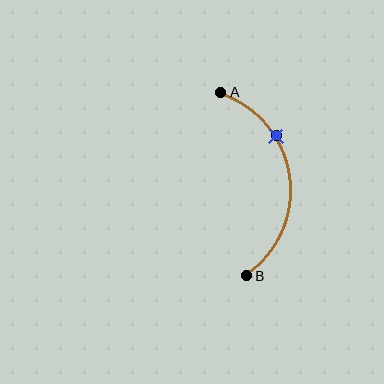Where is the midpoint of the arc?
The arc midpoint is the point on the curve farthest from the straight line joining A and B. It sits to the right of that line.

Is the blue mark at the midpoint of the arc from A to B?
No. The blue mark lies on the arc but is closer to endpoint A. The arc midpoint would be at the point on the curve equidistant along the arc from both A and B.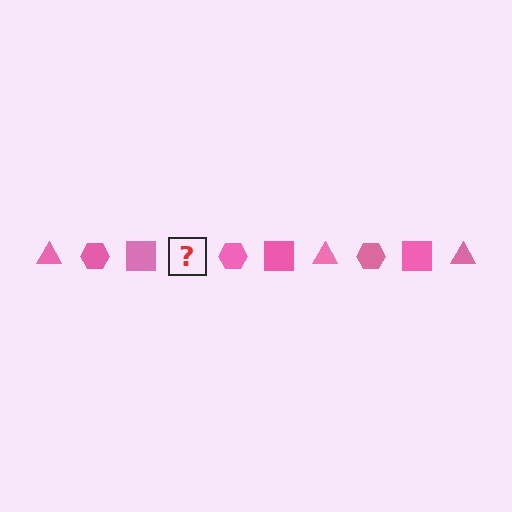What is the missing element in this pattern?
The missing element is a pink triangle.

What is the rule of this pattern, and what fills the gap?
The rule is that the pattern cycles through triangle, hexagon, square shapes in pink. The gap should be filled with a pink triangle.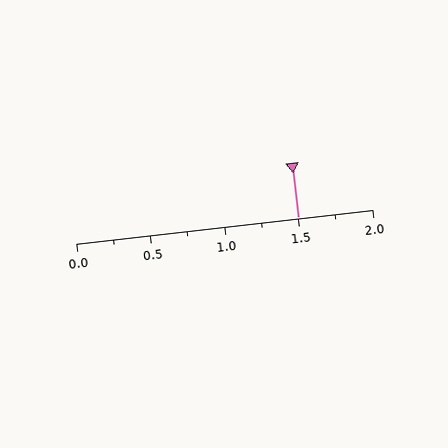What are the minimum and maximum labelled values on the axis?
The axis runs from 0.0 to 2.0.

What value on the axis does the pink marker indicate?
The marker indicates approximately 1.5.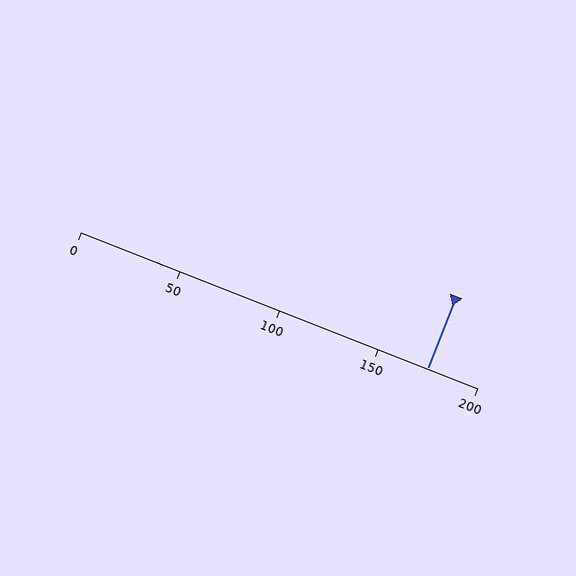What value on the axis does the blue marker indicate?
The marker indicates approximately 175.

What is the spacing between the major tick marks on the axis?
The major ticks are spaced 50 apart.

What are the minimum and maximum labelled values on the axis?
The axis runs from 0 to 200.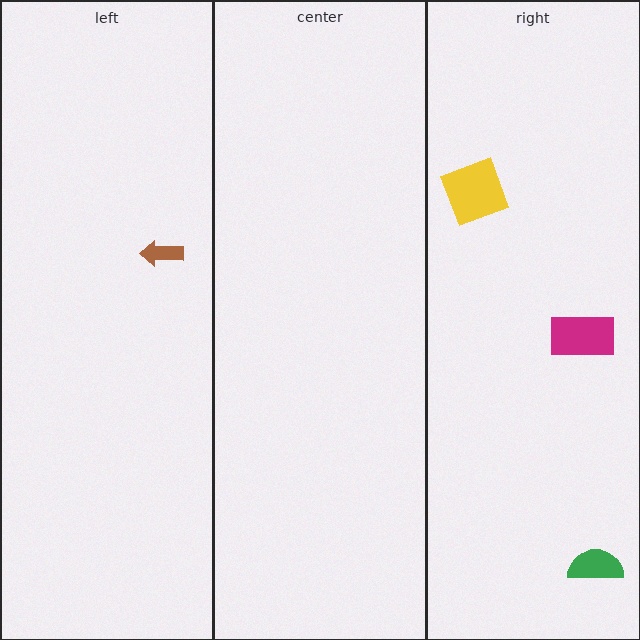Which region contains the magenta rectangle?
The right region.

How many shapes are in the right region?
3.